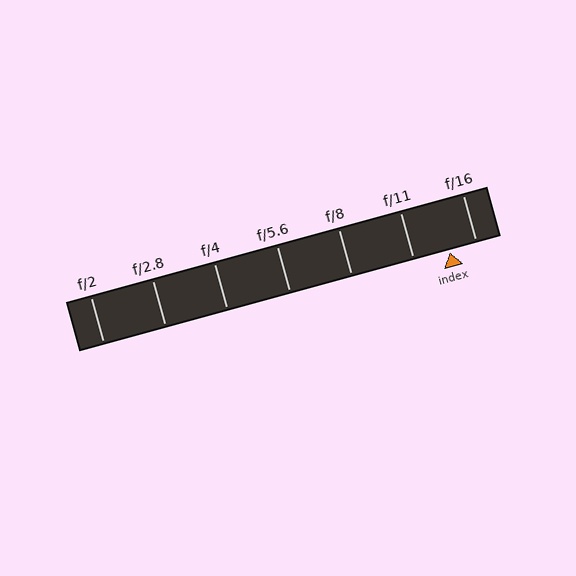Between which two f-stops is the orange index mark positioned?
The index mark is between f/11 and f/16.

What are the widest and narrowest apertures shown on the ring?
The widest aperture shown is f/2 and the narrowest is f/16.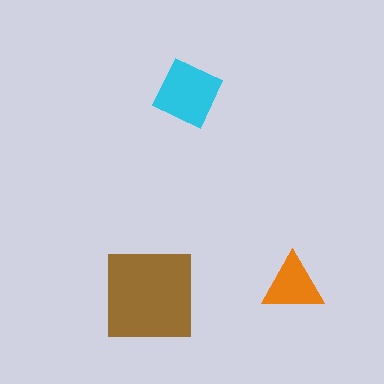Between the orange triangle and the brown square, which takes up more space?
The brown square.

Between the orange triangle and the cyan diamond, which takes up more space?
The cyan diamond.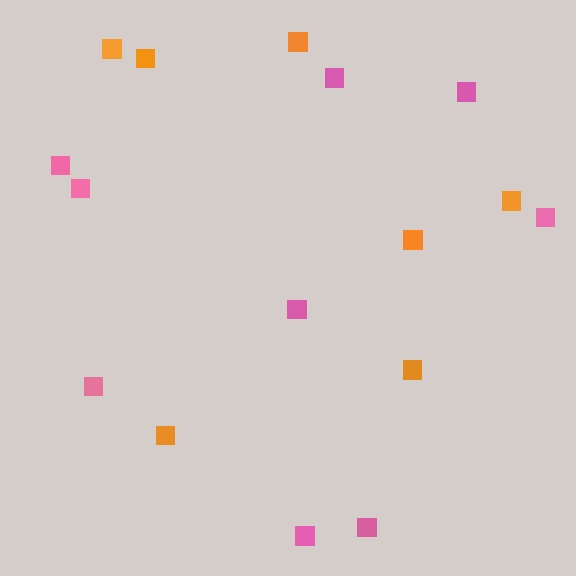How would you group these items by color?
There are 2 groups: one group of pink squares (9) and one group of orange squares (7).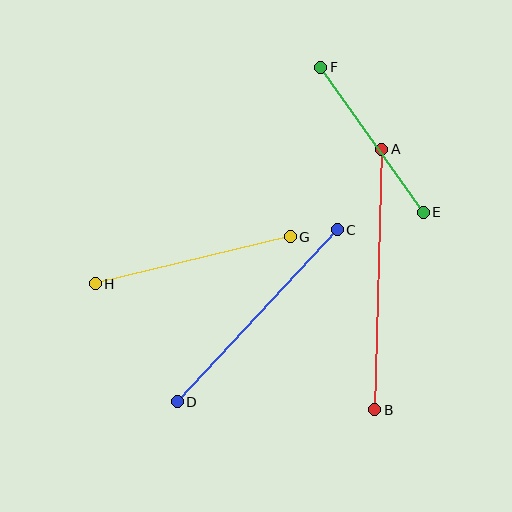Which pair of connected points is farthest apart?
Points A and B are farthest apart.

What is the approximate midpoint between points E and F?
The midpoint is at approximately (372, 140) pixels.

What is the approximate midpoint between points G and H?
The midpoint is at approximately (193, 260) pixels.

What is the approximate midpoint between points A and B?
The midpoint is at approximately (378, 280) pixels.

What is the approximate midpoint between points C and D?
The midpoint is at approximately (257, 316) pixels.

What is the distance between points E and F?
The distance is approximately 177 pixels.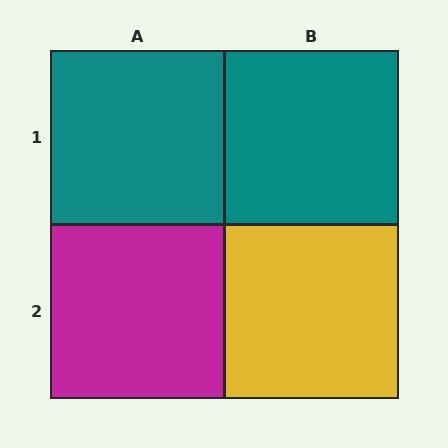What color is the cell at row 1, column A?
Teal.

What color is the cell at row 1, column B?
Teal.